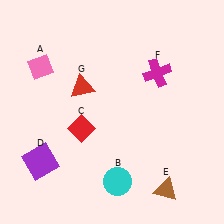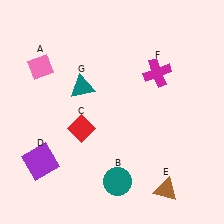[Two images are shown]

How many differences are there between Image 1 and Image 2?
There are 2 differences between the two images.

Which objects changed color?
B changed from cyan to teal. G changed from red to teal.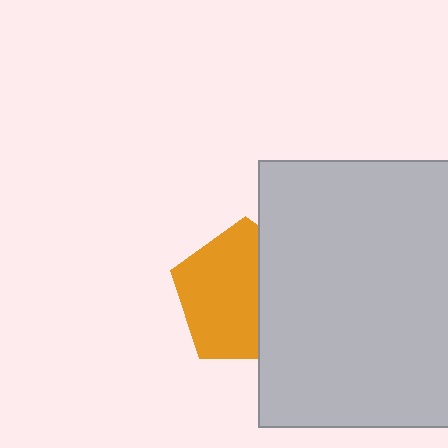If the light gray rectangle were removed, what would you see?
You would see the complete orange pentagon.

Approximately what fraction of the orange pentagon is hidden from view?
Roughly 39% of the orange pentagon is hidden behind the light gray rectangle.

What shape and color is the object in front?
The object in front is a light gray rectangle.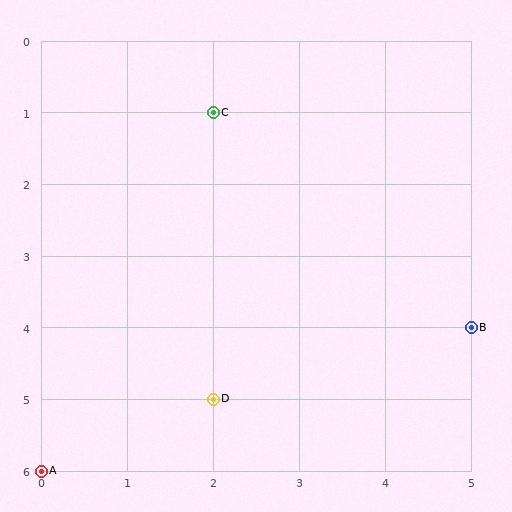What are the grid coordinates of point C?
Point C is at grid coordinates (2, 1).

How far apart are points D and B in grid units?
Points D and B are 3 columns and 1 row apart (about 3.2 grid units diagonally).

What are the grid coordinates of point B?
Point B is at grid coordinates (5, 4).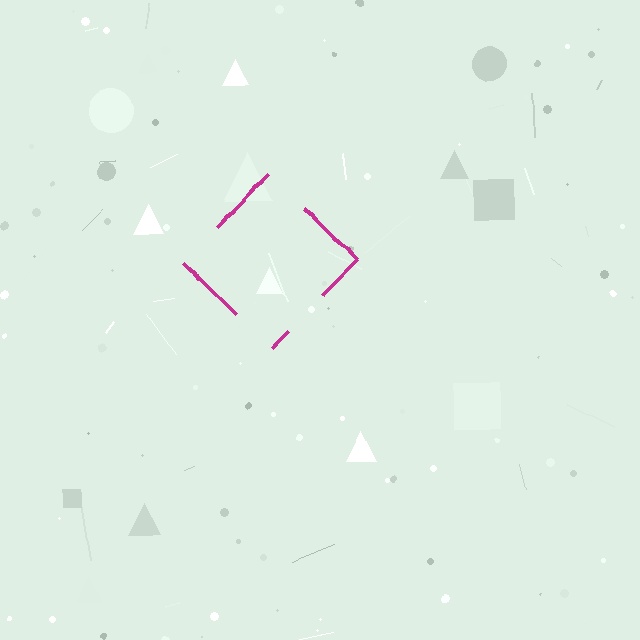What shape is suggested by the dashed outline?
The dashed outline suggests a diamond.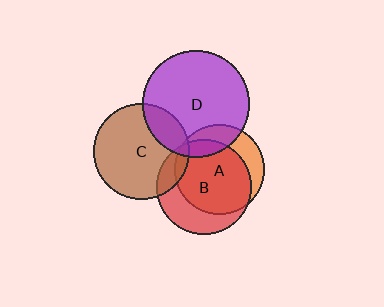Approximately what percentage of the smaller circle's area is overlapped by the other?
Approximately 20%.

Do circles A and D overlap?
Yes.